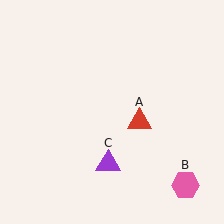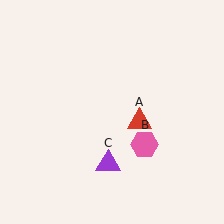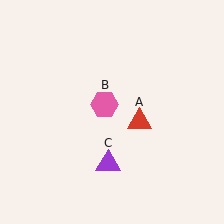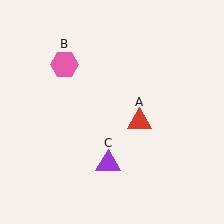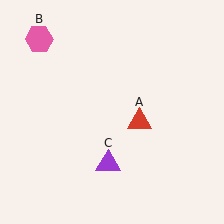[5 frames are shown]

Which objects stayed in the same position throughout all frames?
Red triangle (object A) and purple triangle (object C) remained stationary.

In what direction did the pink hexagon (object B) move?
The pink hexagon (object B) moved up and to the left.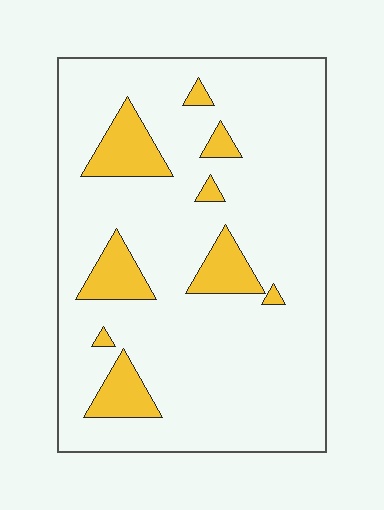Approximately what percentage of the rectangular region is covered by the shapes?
Approximately 15%.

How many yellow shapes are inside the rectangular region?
9.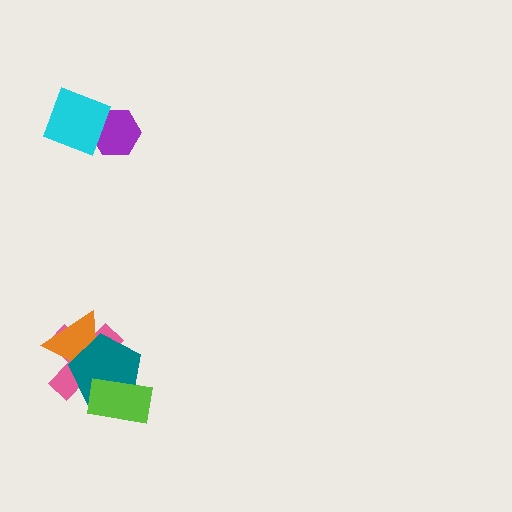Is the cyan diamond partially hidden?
No, no other shape covers it.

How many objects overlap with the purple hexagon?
1 object overlaps with the purple hexagon.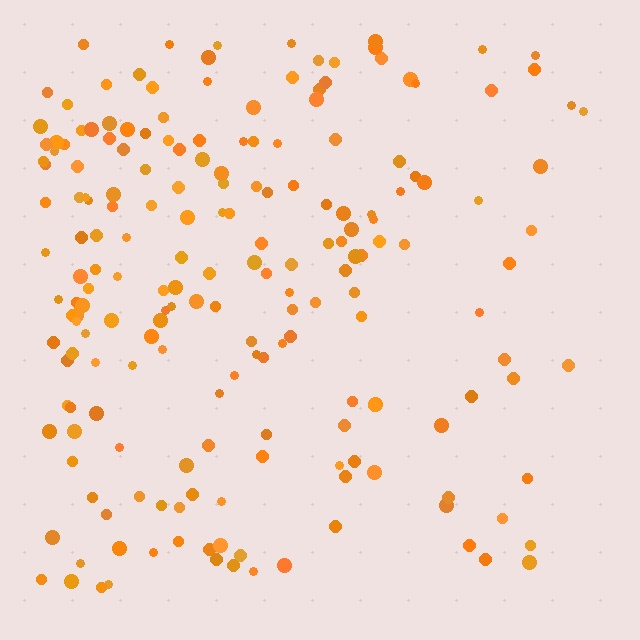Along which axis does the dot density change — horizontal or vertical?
Horizontal.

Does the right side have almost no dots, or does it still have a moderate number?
Still a moderate number, just noticeably fewer than the left.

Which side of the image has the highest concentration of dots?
The left.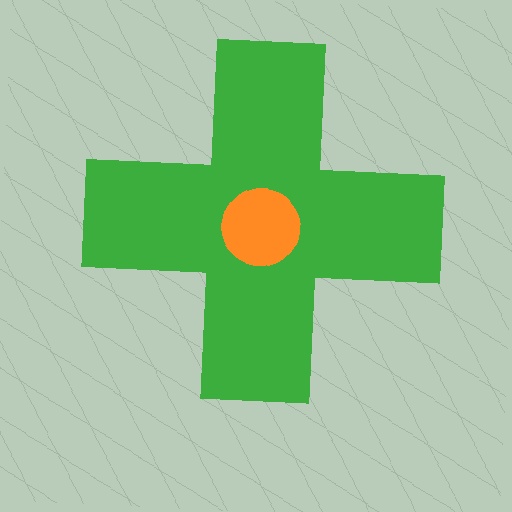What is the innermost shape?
The orange circle.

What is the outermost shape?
The green cross.